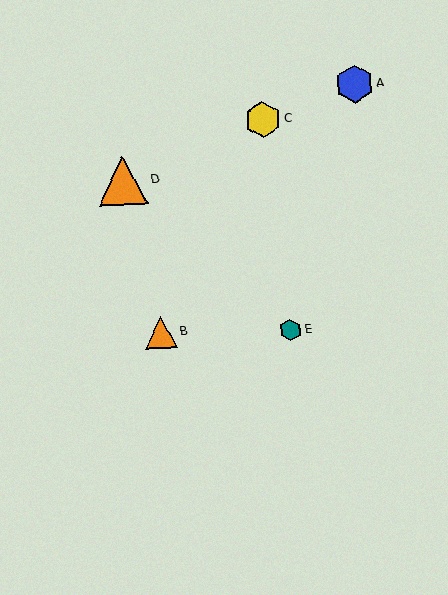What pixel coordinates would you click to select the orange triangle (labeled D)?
Click at (123, 180) to select the orange triangle D.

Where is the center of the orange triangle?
The center of the orange triangle is at (123, 180).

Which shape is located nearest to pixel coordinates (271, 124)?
The yellow hexagon (labeled C) at (263, 119) is nearest to that location.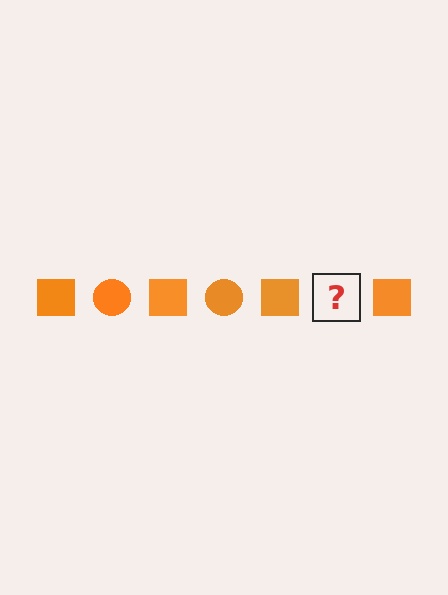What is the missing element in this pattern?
The missing element is an orange circle.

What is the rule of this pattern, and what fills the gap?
The rule is that the pattern cycles through square, circle shapes in orange. The gap should be filled with an orange circle.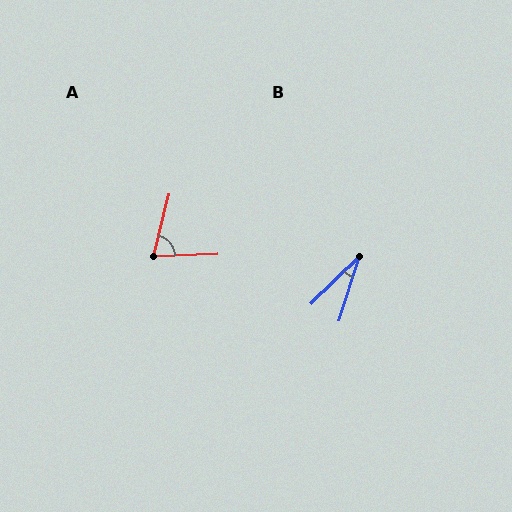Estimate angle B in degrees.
Approximately 28 degrees.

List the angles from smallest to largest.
B (28°), A (75°).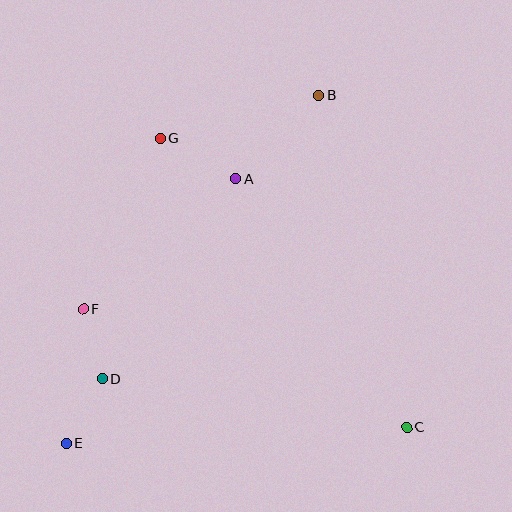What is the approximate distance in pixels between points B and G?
The distance between B and G is approximately 164 pixels.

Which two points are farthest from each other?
Points B and E are farthest from each other.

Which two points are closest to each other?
Points D and F are closest to each other.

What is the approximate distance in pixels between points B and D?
The distance between B and D is approximately 356 pixels.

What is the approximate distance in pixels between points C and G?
The distance between C and G is approximately 380 pixels.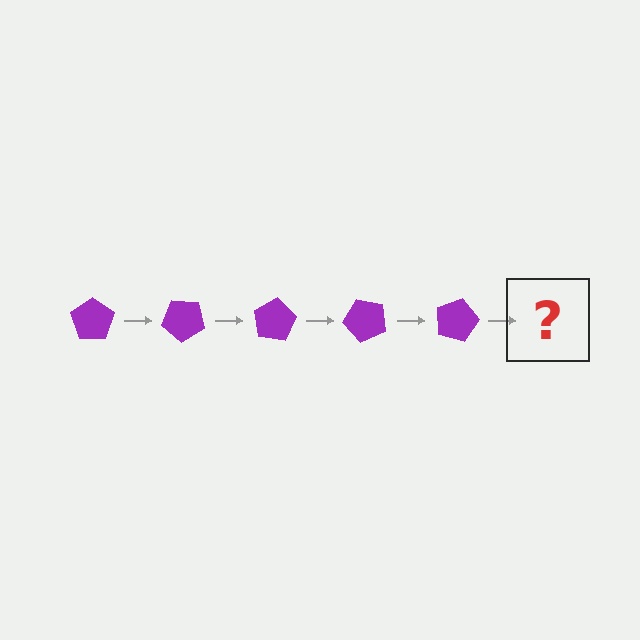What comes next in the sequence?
The next element should be a purple pentagon rotated 200 degrees.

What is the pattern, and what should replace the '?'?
The pattern is that the pentagon rotates 40 degrees each step. The '?' should be a purple pentagon rotated 200 degrees.